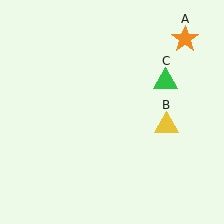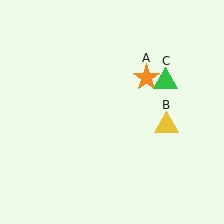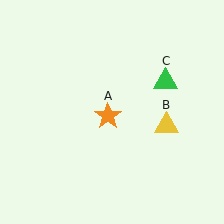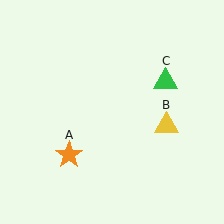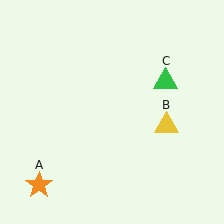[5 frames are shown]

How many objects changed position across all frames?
1 object changed position: orange star (object A).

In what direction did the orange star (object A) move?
The orange star (object A) moved down and to the left.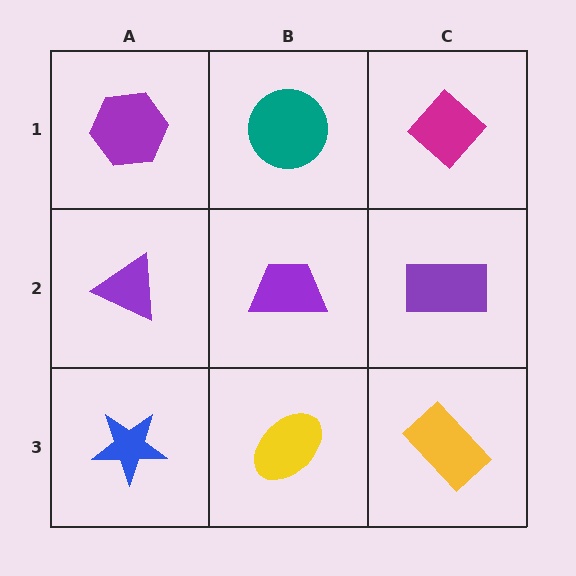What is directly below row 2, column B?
A yellow ellipse.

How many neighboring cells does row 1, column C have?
2.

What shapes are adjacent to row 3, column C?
A purple rectangle (row 2, column C), a yellow ellipse (row 3, column B).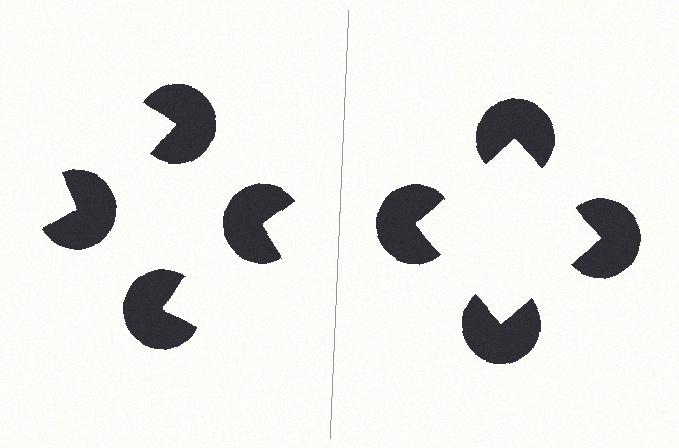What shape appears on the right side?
An illusory square.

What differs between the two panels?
The pac-man discs are positioned identically on both sides; only the wedge orientations differ. On the right they align to a square; on the left they are misaligned.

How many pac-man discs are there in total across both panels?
8 — 4 on each side.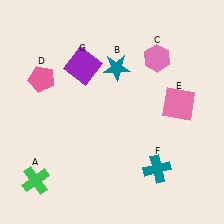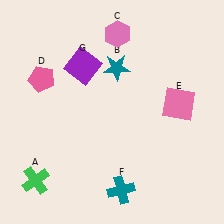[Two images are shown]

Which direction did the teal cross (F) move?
The teal cross (F) moved left.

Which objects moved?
The objects that moved are: the pink hexagon (C), the teal cross (F).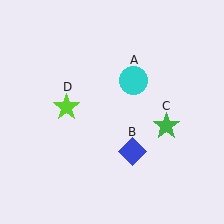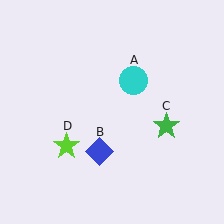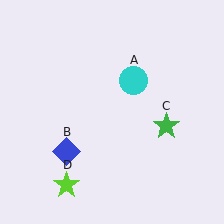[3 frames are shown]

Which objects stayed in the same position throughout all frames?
Cyan circle (object A) and green star (object C) remained stationary.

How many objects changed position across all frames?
2 objects changed position: blue diamond (object B), lime star (object D).